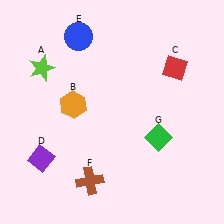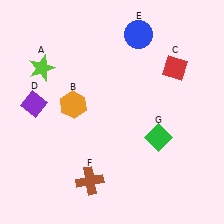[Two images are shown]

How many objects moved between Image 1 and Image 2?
2 objects moved between the two images.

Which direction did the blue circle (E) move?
The blue circle (E) moved right.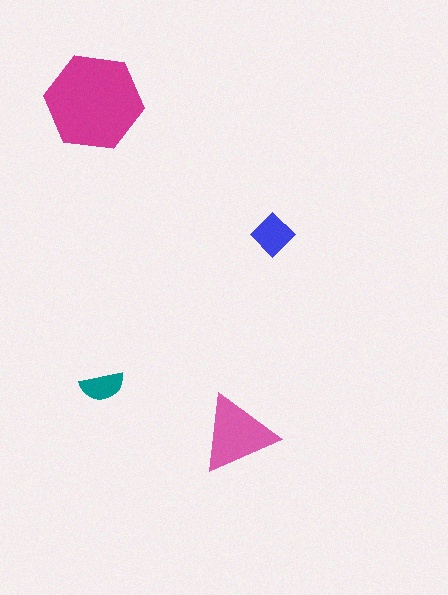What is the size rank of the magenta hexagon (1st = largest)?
1st.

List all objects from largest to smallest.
The magenta hexagon, the pink triangle, the blue diamond, the teal semicircle.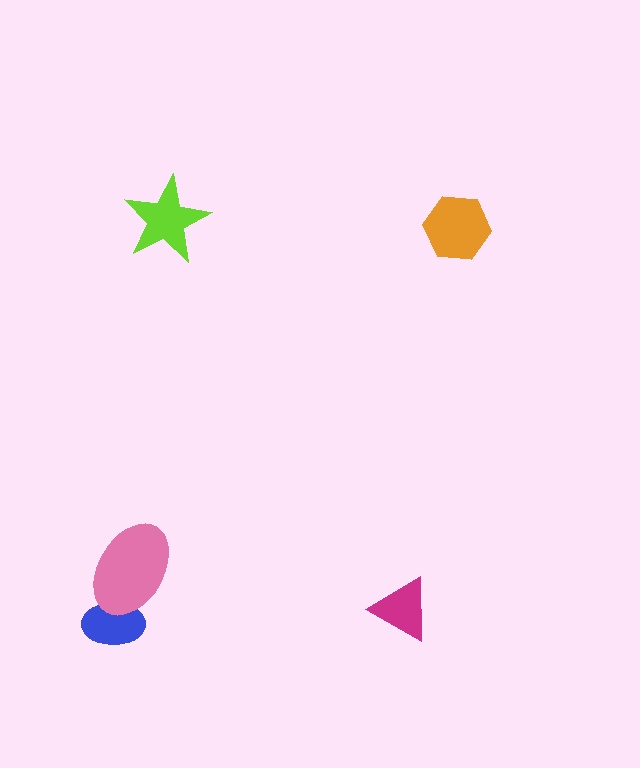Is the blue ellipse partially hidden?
Yes, it is partially covered by another shape.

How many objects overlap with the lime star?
0 objects overlap with the lime star.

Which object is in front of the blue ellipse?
The pink ellipse is in front of the blue ellipse.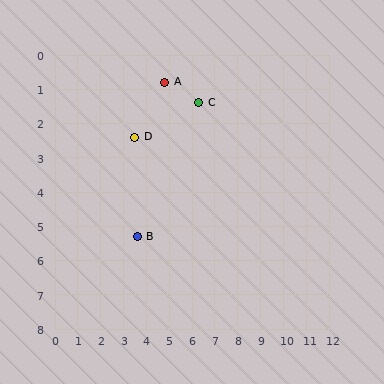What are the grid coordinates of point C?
Point C is at approximately (6.3, 1.4).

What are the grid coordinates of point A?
Point A is at approximately (4.8, 0.8).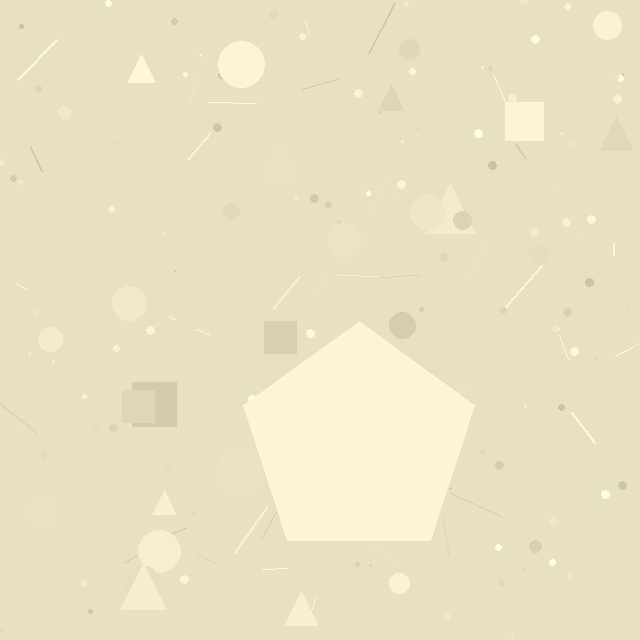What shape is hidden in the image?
A pentagon is hidden in the image.